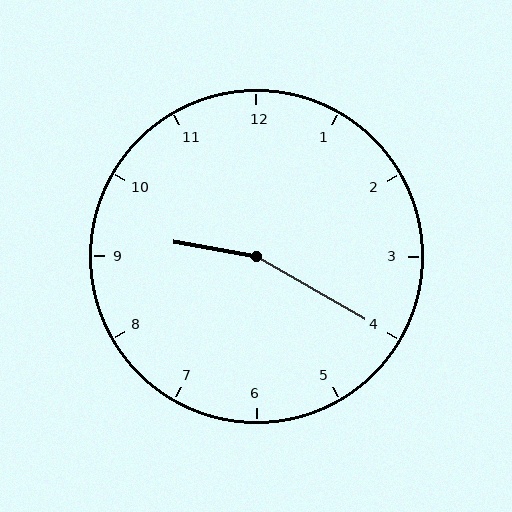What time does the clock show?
9:20.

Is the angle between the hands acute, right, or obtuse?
It is obtuse.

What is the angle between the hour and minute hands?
Approximately 160 degrees.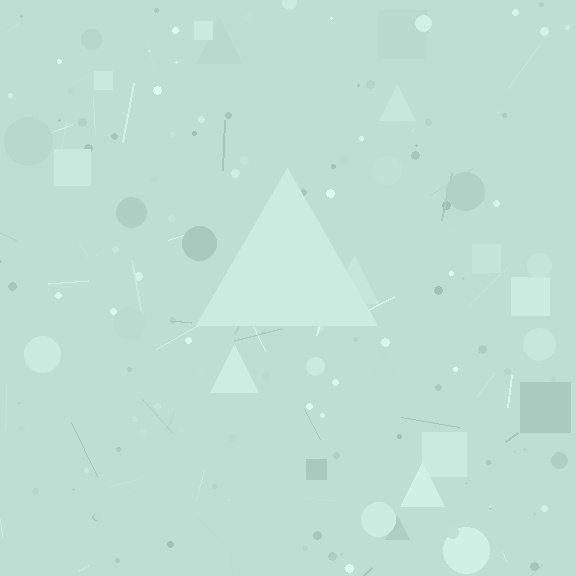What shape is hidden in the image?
A triangle is hidden in the image.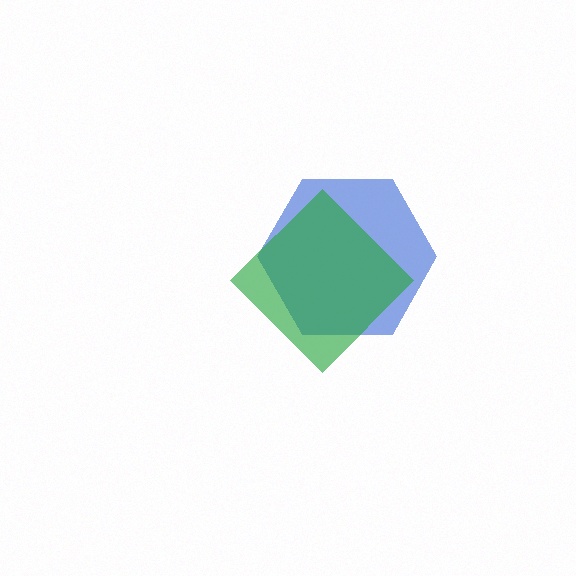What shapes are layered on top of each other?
The layered shapes are: a blue hexagon, a green diamond.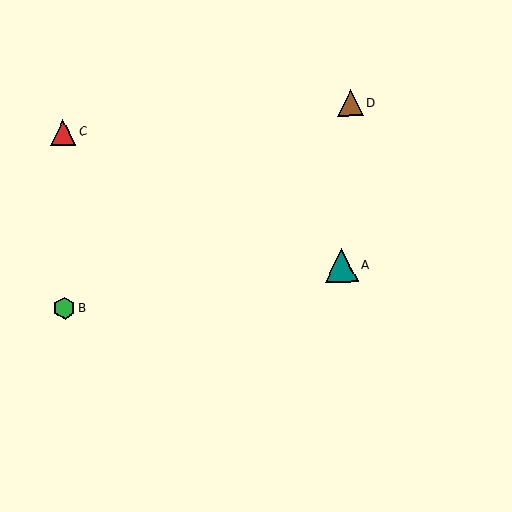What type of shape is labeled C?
Shape C is a red triangle.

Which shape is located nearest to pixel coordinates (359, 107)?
The brown triangle (labeled D) at (350, 103) is nearest to that location.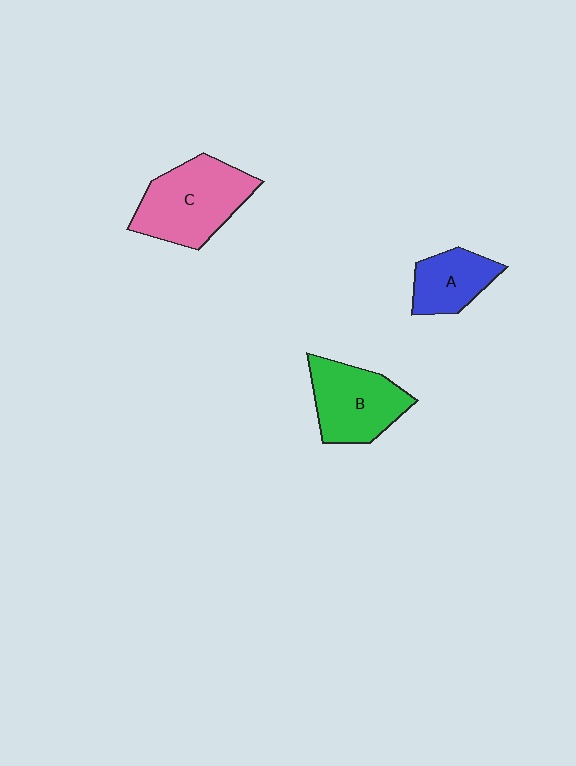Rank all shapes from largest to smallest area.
From largest to smallest: C (pink), B (green), A (blue).